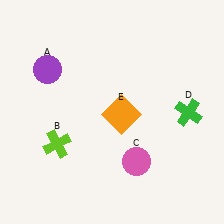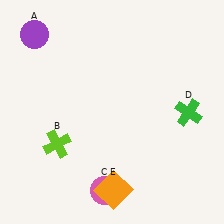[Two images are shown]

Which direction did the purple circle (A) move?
The purple circle (A) moved up.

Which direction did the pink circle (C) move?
The pink circle (C) moved left.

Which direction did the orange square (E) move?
The orange square (E) moved down.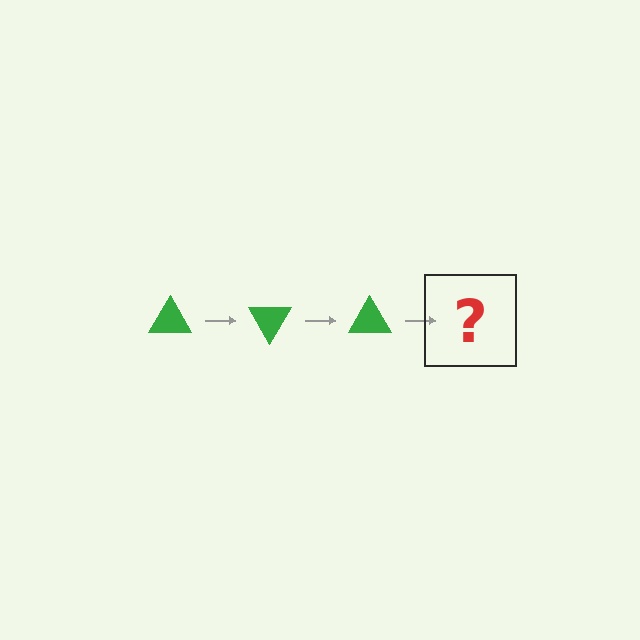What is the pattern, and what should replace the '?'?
The pattern is that the triangle rotates 60 degrees each step. The '?' should be a green triangle rotated 180 degrees.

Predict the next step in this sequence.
The next step is a green triangle rotated 180 degrees.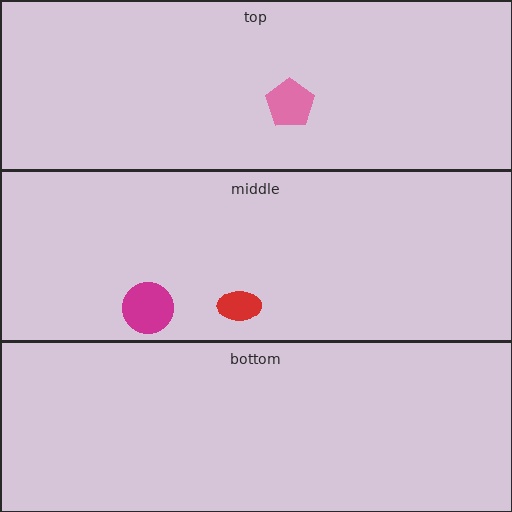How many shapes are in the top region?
1.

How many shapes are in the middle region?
2.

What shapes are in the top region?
The pink pentagon.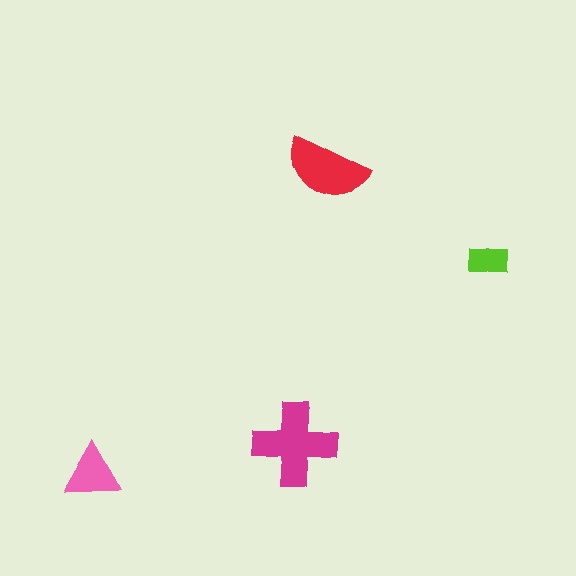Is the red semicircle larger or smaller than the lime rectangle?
Larger.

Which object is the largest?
The magenta cross.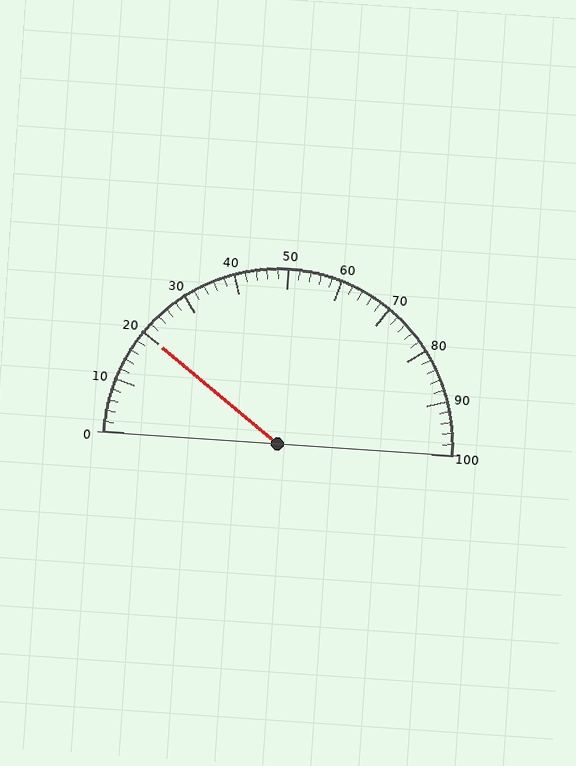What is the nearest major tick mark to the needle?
The nearest major tick mark is 20.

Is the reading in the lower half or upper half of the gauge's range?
The reading is in the lower half of the range (0 to 100).